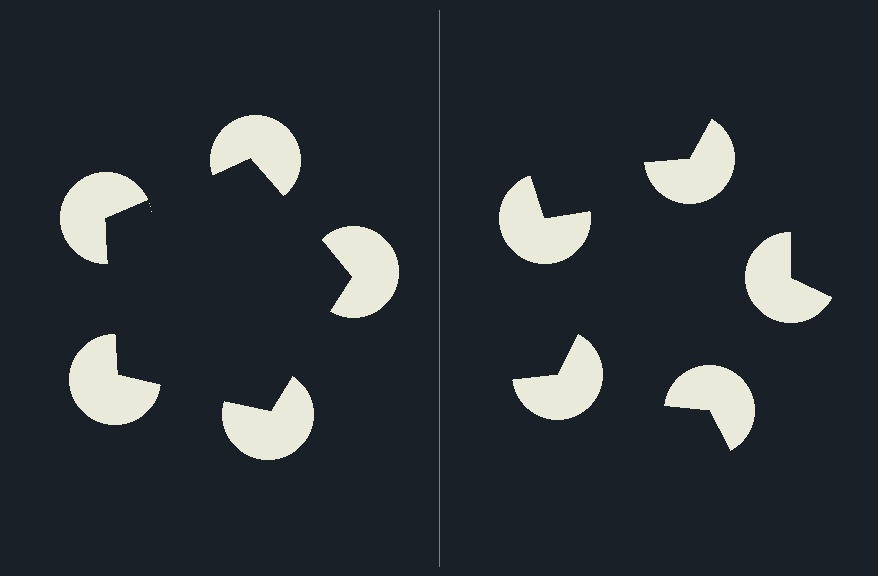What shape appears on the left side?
An illusory pentagon.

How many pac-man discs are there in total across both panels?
10 — 5 on each side.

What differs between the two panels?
The pac-man discs are positioned identically on both sides; only the wedge orientations differ. On the left they align to a pentagon; on the right they are misaligned.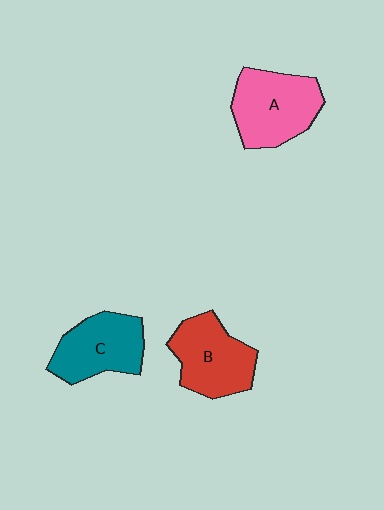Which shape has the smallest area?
Shape C (teal).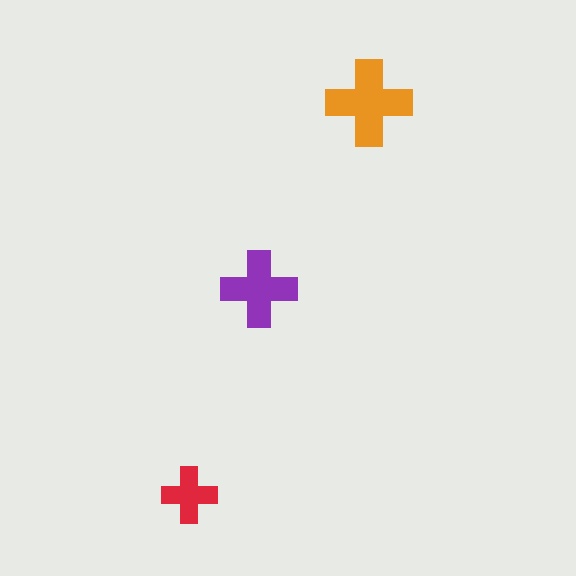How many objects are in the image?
There are 3 objects in the image.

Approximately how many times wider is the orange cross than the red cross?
About 1.5 times wider.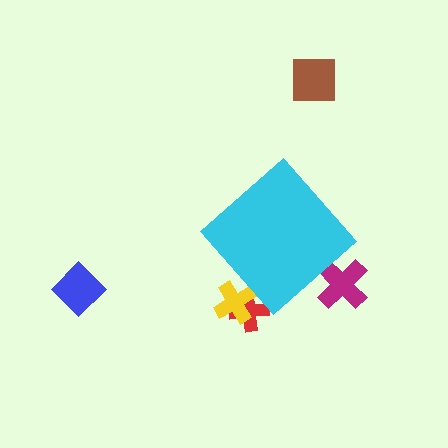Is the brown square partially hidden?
No, the brown square is fully visible.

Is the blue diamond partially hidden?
No, the blue diamond is fully visible.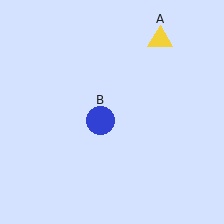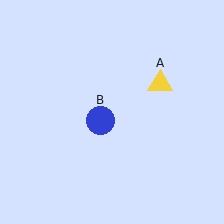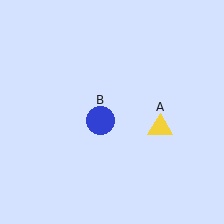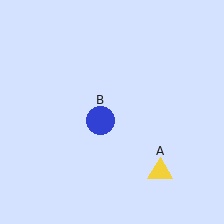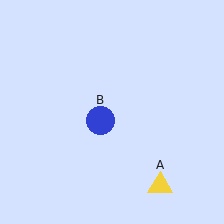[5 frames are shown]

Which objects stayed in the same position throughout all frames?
Blue circle (object B) remained stationary.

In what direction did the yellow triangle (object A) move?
The yellow triangle (object A) moved down.